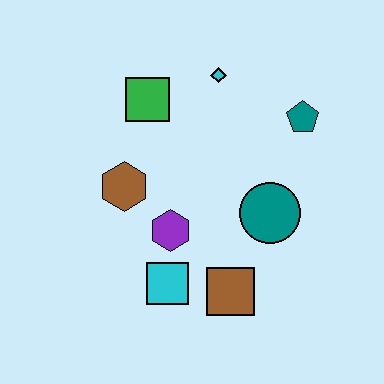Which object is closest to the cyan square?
The purple hexagon is closest to the cyan square.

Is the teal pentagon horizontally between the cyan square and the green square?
No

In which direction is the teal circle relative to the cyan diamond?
The teal circle is below the cyan diamond.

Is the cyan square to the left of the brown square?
Yes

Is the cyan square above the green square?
No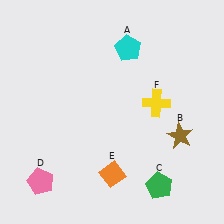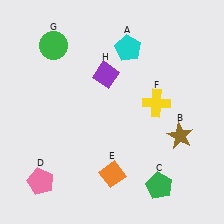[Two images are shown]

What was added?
A green circle (G), a purple diamond (H) were added in Image 2.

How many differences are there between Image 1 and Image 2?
There are 2 differences between the two images.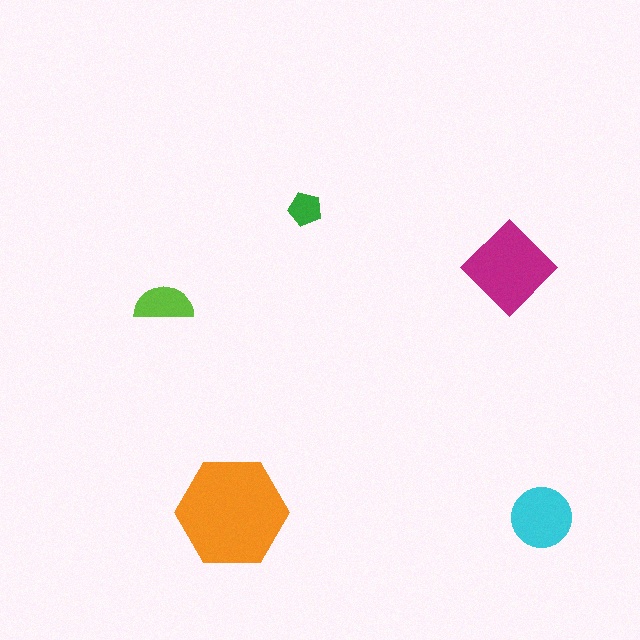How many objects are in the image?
There are 5 objects in the image.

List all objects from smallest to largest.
The green pentagon, the lime semicircle, the cyan circle, the magenta diamond, the orange hexagon.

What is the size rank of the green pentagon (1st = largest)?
5th.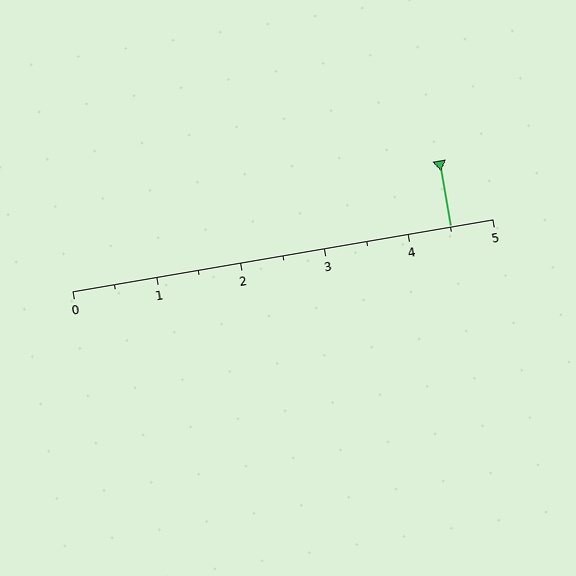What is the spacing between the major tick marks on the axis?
The major ticks are spaced 1 apart.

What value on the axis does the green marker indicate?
The marker indicates approximately 4.5.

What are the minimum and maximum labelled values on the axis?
The axis runs from 0 to 5.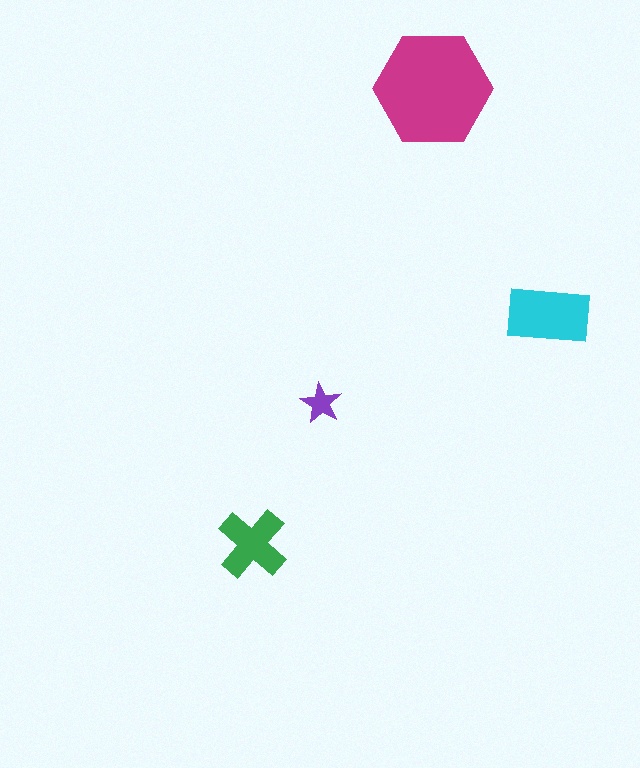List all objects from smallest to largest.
The purple star, the green cross, the cyan rectangle, the magenta hexagon.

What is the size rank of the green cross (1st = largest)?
3rd.